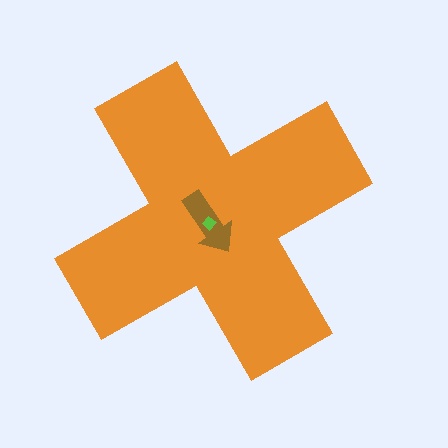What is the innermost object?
The lime diamond.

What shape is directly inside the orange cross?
The brown arrow.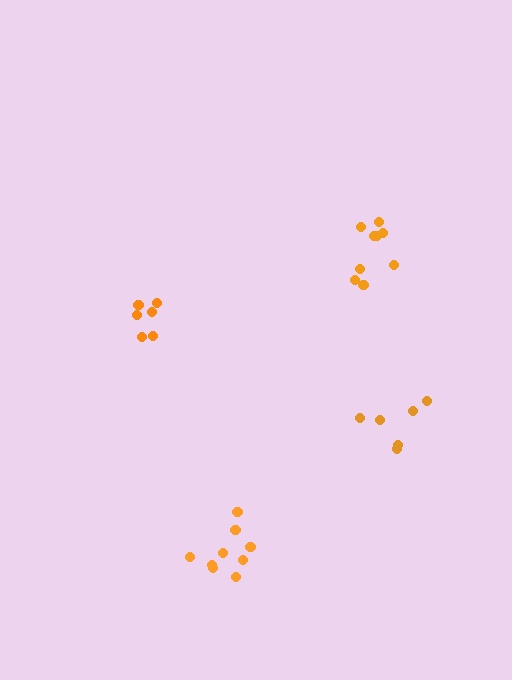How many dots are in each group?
Group 1: 9 dots, Group 2: 6 dots, Group 3: 9 dots, Group 4: 6 dots (30 total).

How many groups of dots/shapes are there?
There are 4 groups.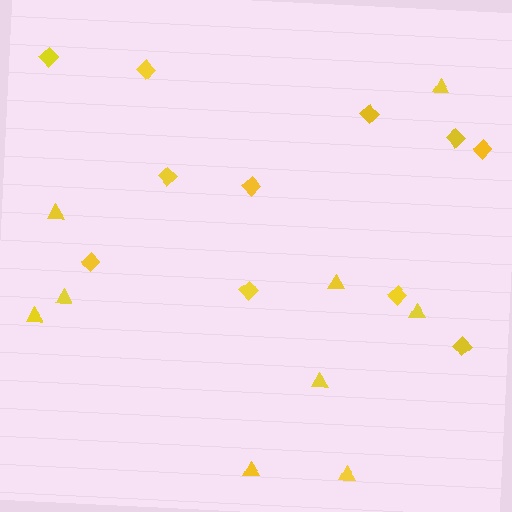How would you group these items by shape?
There are 2 groups: one group of triangles (9) and one group of diamonds (11).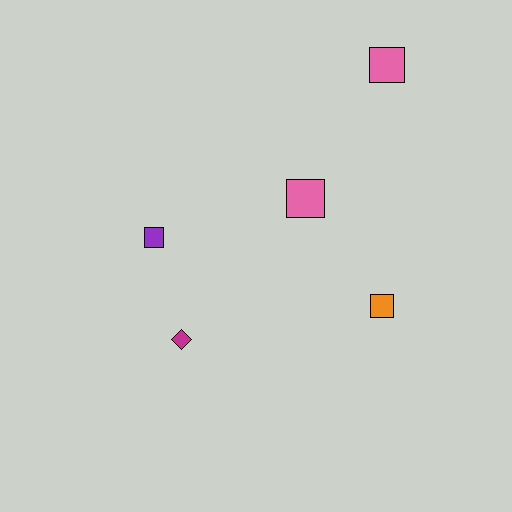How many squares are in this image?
There are 4 squares.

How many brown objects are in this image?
There are no brown objects.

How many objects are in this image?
There are 5 objects.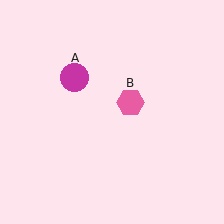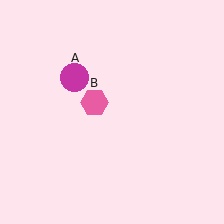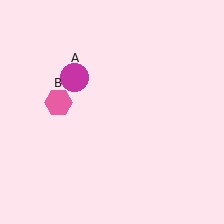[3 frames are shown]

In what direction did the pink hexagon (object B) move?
The pink hexagon (object B) moved left.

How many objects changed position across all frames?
1 object changed position: pink hexagon (object B).